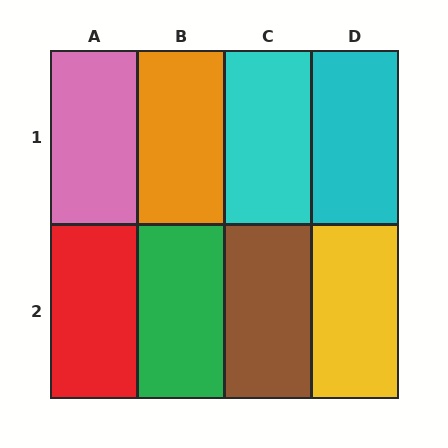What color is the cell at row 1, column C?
Cyan.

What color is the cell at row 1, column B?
Orange.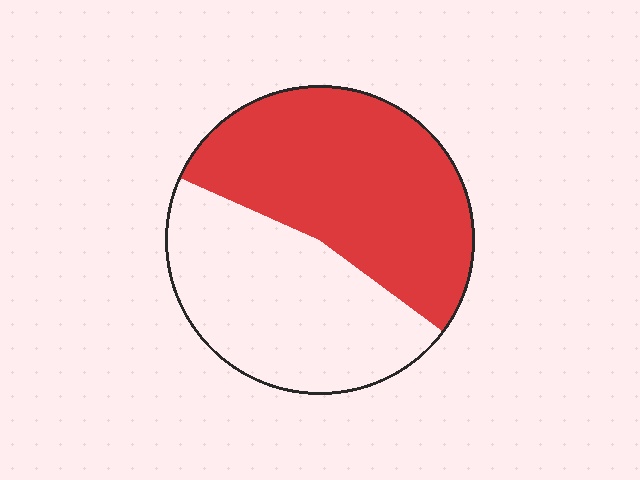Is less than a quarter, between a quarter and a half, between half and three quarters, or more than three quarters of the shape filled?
Between half and three quarters.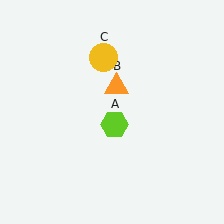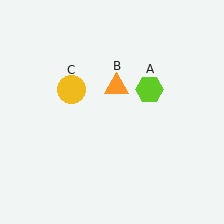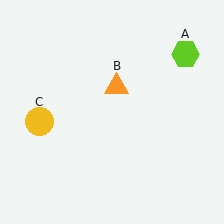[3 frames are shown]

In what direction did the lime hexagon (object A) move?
The lime hexagon (object A) moved up and to the right.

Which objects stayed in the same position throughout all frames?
Orange triangle (object B) remained stationary.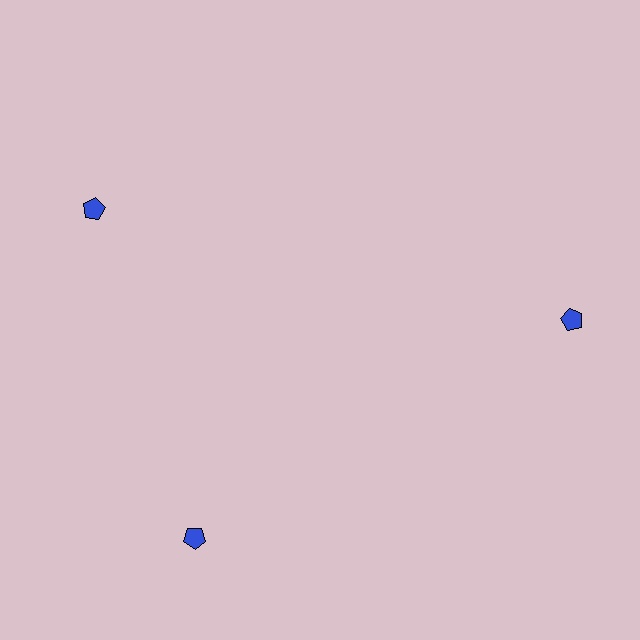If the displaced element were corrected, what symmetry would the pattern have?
It would have 3-fold rotational symmetry — the pattern would map onto itself every 120 degrees.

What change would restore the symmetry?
The symmetry would be restored by rotating it back into even spacing with its neighbors so that all 3 pentagons sit at equal angles and equal distance from the center.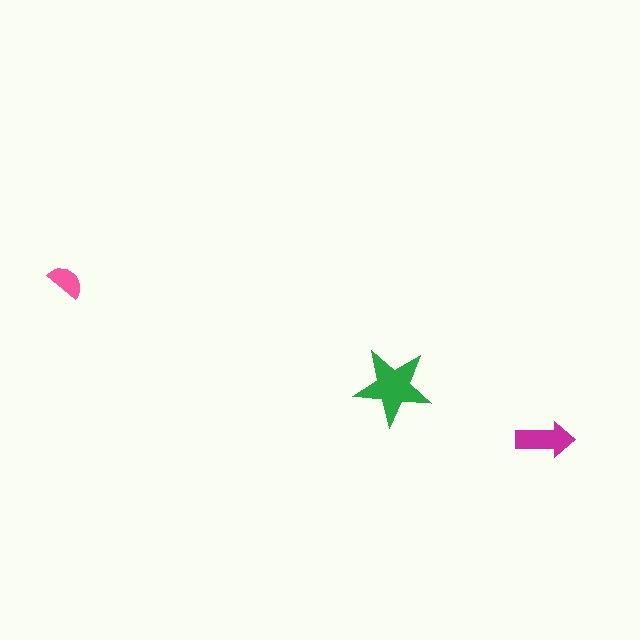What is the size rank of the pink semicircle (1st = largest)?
3rd.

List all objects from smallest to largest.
The pink semicircle, the magenta arrow, the green star.